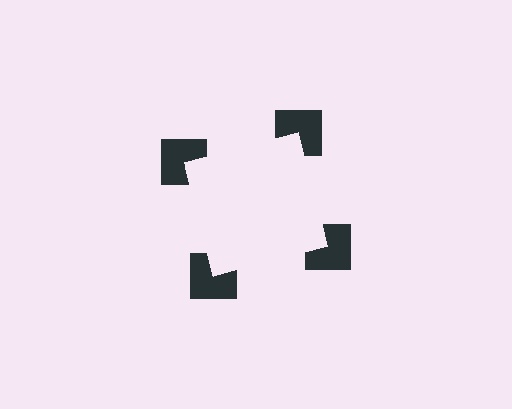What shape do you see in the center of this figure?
An illusory square — its edges are inferred from the aligned wedge cuts in the notched squares, not physically drawn.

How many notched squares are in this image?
There are 4 — one at each vertex of the illusory square.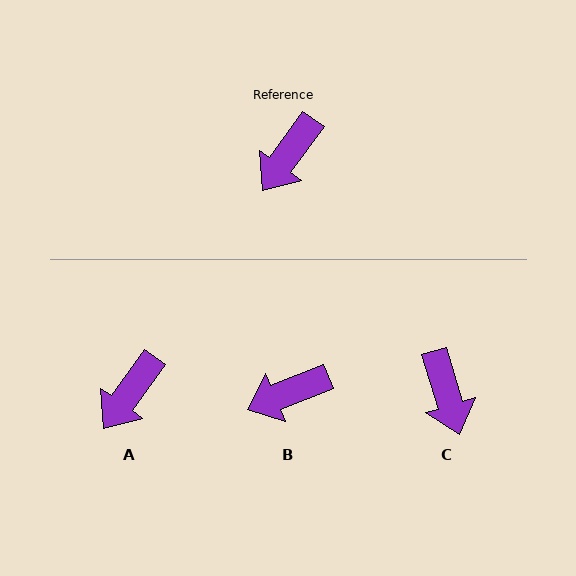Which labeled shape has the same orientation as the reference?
A.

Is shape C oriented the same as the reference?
No, it is off by about 53 degrees.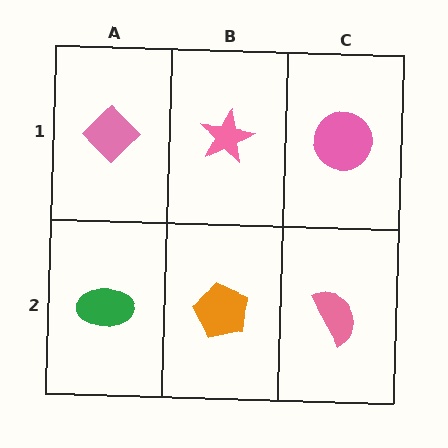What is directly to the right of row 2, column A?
An orange pentagon.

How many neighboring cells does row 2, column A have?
2.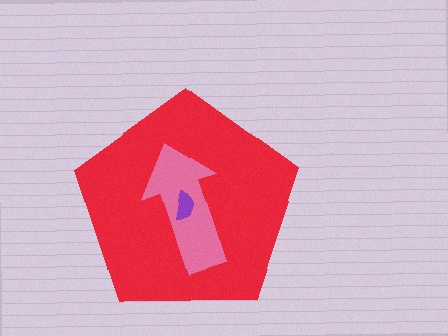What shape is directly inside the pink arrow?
The purple semicircle.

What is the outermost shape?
The red pentagon.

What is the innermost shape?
The purple semicircle.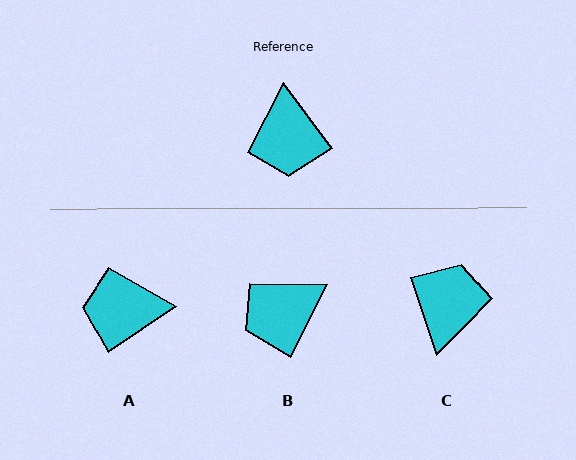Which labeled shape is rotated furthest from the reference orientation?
C, about 162 degrees away.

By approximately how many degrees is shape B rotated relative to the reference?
Approximately 64 degrees clockwise.